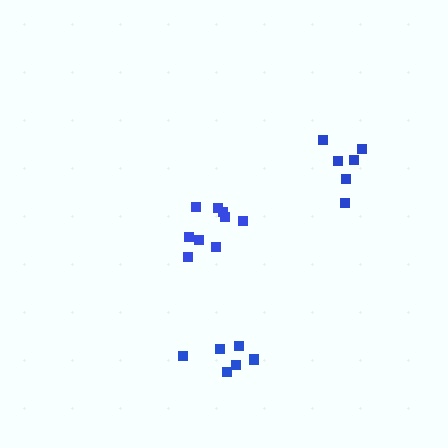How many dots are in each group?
Group 1: 6 dots, Group 2: 6 dots, Group 3: 9 dots (21 total).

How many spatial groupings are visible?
There are 3 spatial groupings.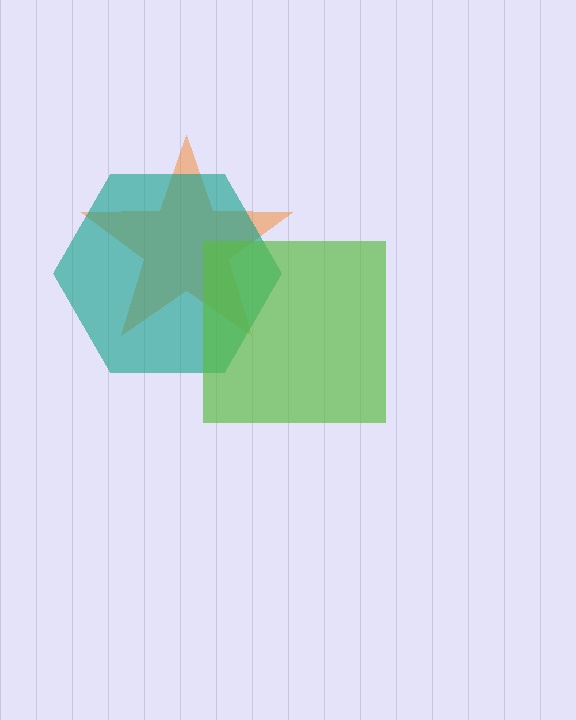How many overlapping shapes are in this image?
There are 3 overlapping shapes in the image.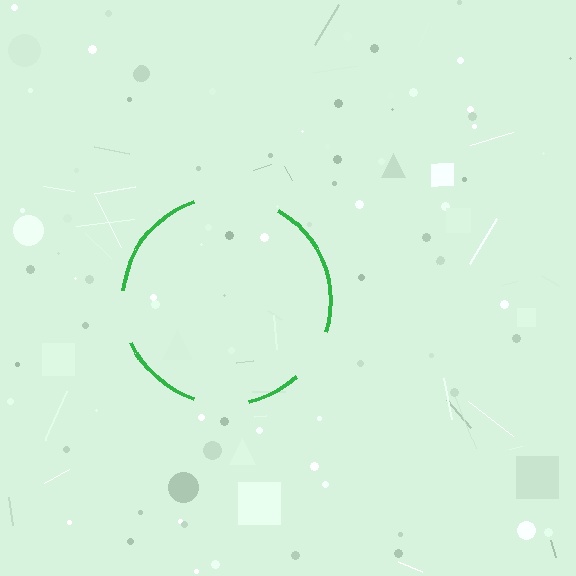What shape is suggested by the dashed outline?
The dashed outline suggests a circle.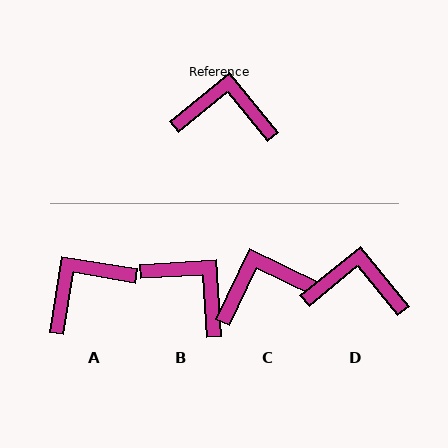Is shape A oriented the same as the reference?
No, it is off by about 42 degrees.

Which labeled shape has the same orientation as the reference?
D.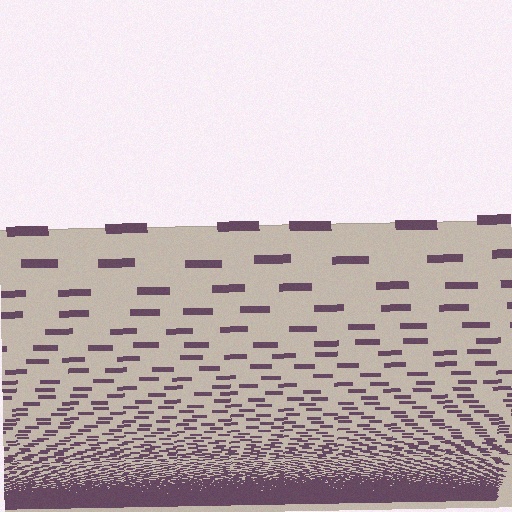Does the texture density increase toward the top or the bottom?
Density increases toward the bottom.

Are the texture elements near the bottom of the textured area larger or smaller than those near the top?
Smaller. The gradient is inverted — elements near the bottom are smaller and denser.